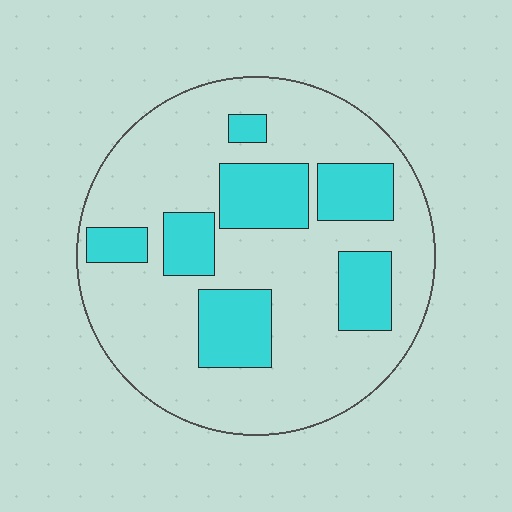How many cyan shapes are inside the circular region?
7.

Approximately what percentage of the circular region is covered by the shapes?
Approximately 25%.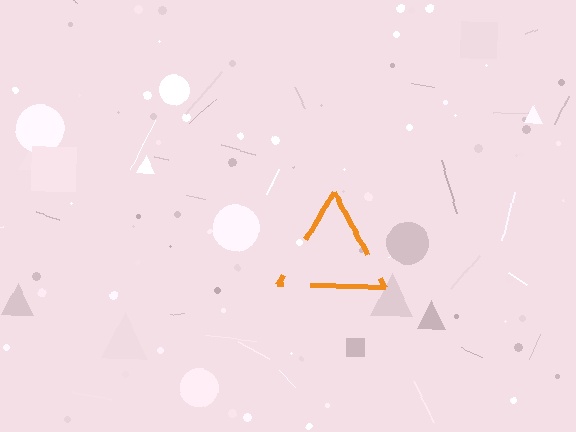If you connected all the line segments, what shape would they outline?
They would outline a triangle.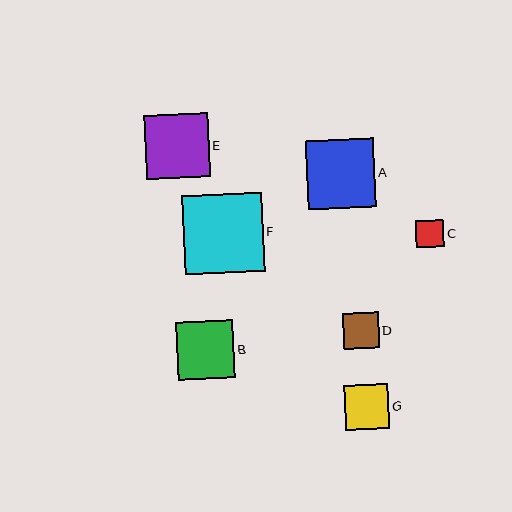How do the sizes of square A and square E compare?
Square A and square E are approximately the same size.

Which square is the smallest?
Square C is the smallest with a size of approximately 28 pixels.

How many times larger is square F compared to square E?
Square F is approximately 1.2 times the size of square E.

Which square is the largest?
Square F is the largest with a size of approximately 80 pixels.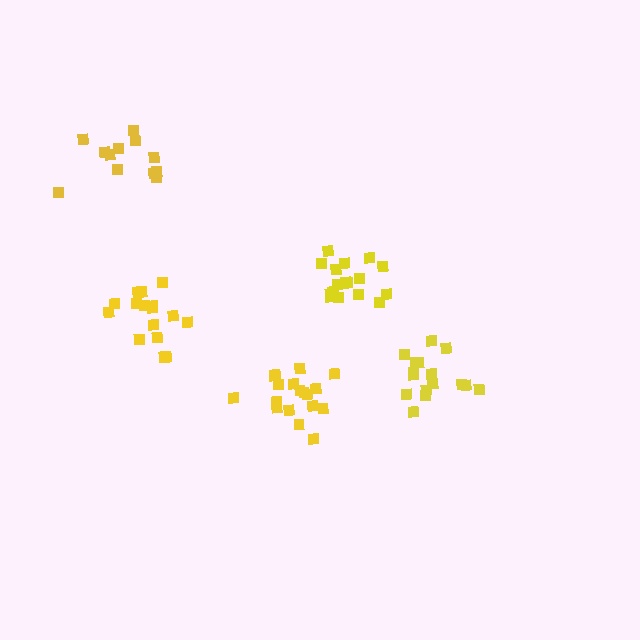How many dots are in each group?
Group 1: 18 dots, Group 2: 16 dots, Group 3: 17 dots, Group 4: 16 dots, Group 5: 12 dots (79 total).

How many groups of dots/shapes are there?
There are 5 groups.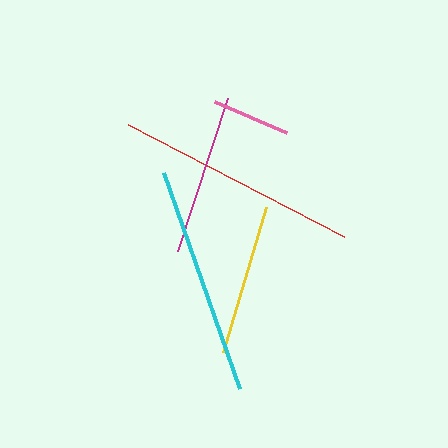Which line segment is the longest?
The red line is the longest at approximately 243 pixels.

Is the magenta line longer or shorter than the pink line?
The magenta line is longer than the pink line.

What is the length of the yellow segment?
The yellow segment is approximately 151 pixels long.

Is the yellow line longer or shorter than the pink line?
The yellow line is longer than the pink line.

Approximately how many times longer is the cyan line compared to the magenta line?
The cyan line is approximately 1.4 times the length of the magenta line.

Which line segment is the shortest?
The pink line is the shortest at approximately 79 pixels.